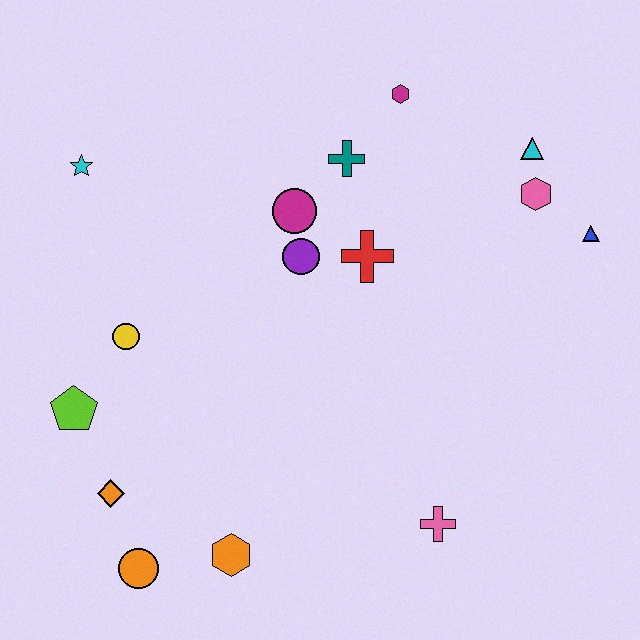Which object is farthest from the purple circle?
The orange circle is farthest from the purple circle.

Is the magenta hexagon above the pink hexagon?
Yes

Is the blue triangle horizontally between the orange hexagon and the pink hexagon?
No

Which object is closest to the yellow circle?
The lime pentagon is closest to the yellow circle.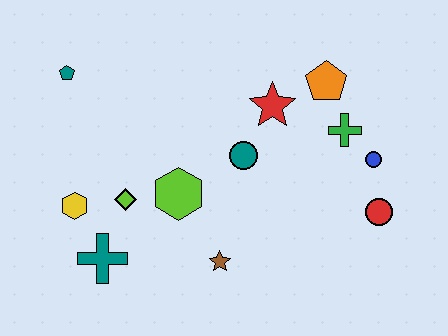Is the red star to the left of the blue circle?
Yes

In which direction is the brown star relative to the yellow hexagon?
The brown star is to the right of the yellow hexagon.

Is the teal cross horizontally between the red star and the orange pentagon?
No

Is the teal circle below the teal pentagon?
Yes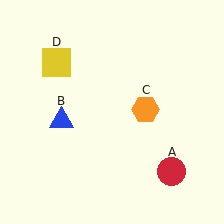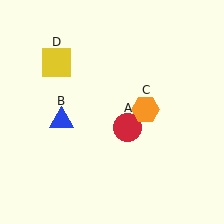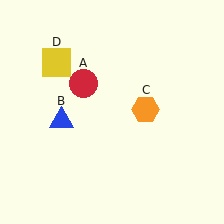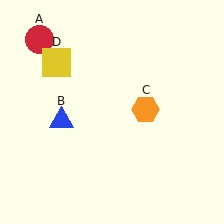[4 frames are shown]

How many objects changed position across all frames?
1 object changed position: red circle (object A).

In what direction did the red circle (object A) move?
The red circle (object A) moved up and to the left.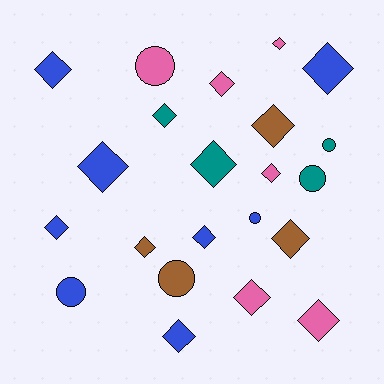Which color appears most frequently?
Blue, with 8 objects.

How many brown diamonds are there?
There are 3 brown diamonds.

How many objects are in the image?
There are 22 objects.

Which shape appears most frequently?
Diamond, with 16 objects.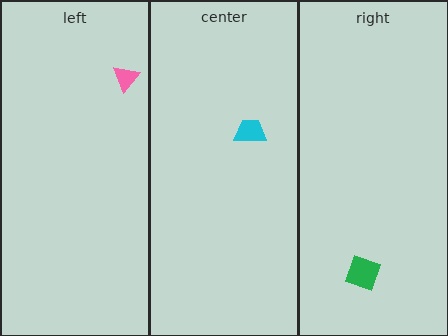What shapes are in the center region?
The cyan trapezoid.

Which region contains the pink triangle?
The left region.